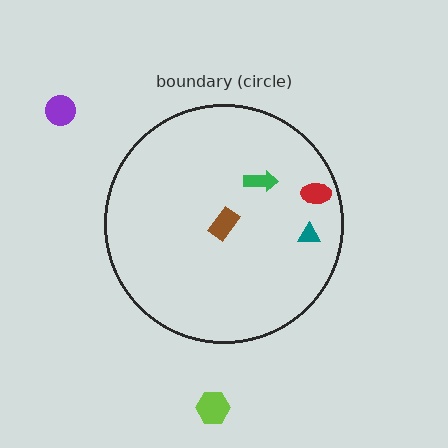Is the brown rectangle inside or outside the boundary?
Inside.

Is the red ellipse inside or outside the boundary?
Inside.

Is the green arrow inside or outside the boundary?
Inside.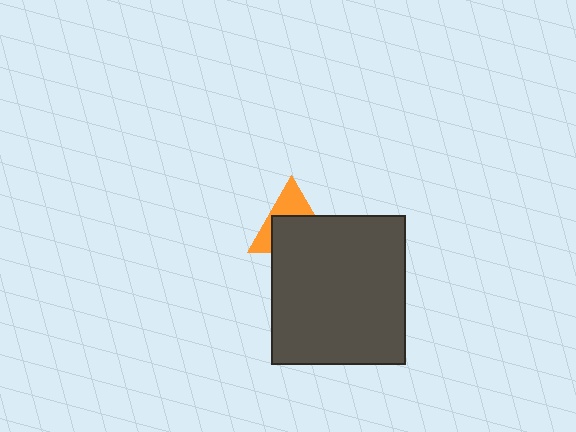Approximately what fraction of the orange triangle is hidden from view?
Roughly 58% of the orange triangle is hidden behind the dark gray rectangle.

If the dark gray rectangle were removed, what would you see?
You would see the complete orange triangle.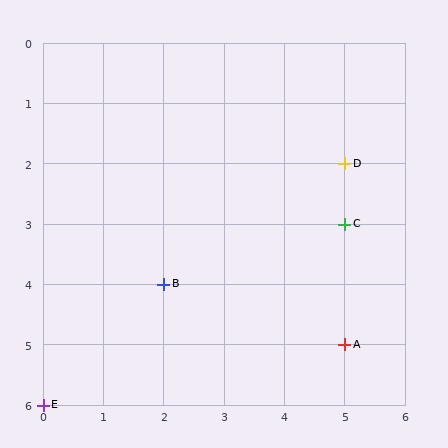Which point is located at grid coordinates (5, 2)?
Point D is at (5, 2).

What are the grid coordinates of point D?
Point D is at grid coordinates (5, 2).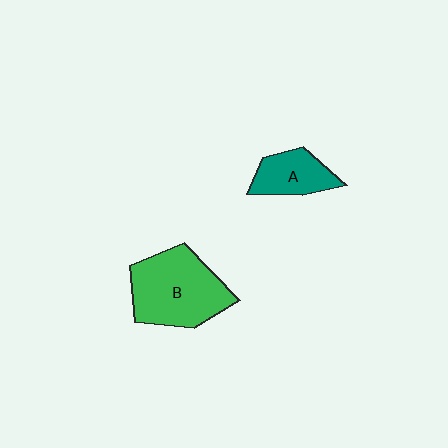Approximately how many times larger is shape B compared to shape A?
Approximately 2.0 times.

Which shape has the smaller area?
Shape A (teal).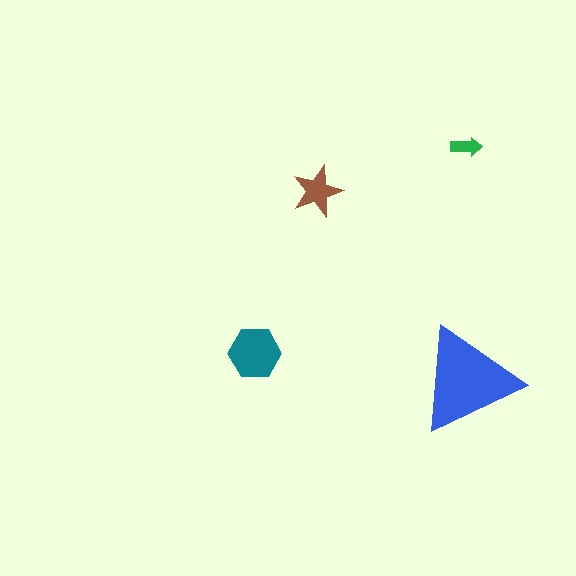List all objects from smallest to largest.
The green arrow, the brown star, the teal hexagon, the blue triangle.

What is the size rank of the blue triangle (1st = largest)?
1st.